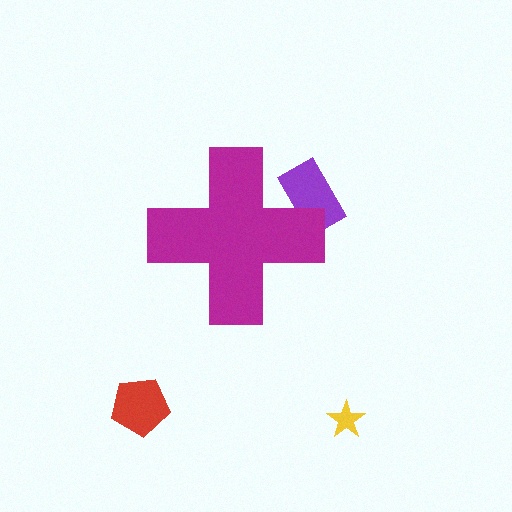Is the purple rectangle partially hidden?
Yes, the purple rectangle is partially hidden behind the magenta cross.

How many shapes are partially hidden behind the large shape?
1 shape is partially hidden.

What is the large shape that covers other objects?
A magenta cross.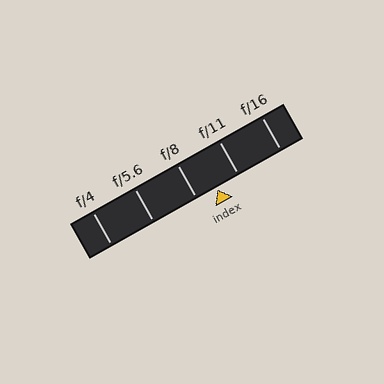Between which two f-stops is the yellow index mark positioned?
The index mark is between f/8 and f/11.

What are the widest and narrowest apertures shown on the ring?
The widest aperture shown is f/4 and the narrowest is f/16.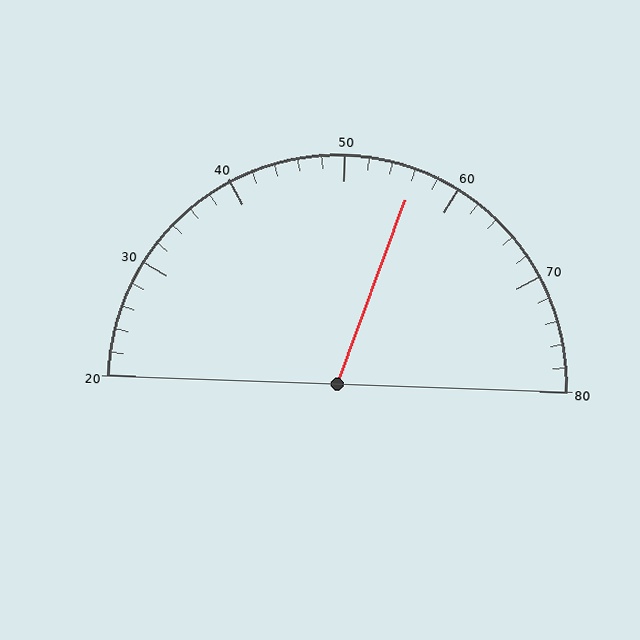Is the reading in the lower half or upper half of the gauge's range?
The reading is in the upper half of the range (20 to 80).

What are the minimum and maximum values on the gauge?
The gauge ranges from 20 to 80.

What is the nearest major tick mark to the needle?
The nearest major tick mark is 60.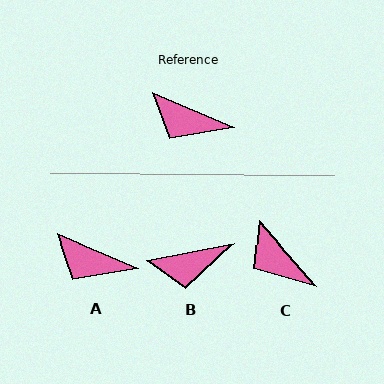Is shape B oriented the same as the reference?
No, it is off by about 34 degrees.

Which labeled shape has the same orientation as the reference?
A.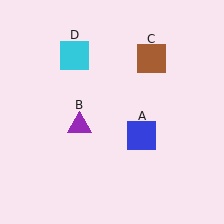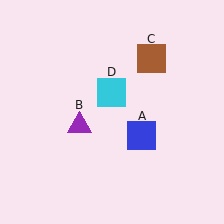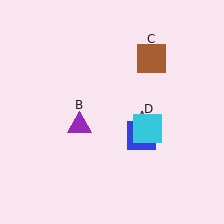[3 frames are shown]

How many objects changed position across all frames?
1 object changed position: cyan square (object D).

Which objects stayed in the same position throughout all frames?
Blue square (object A) and purple triangle (object B) and brown square (object C) remained stationary.